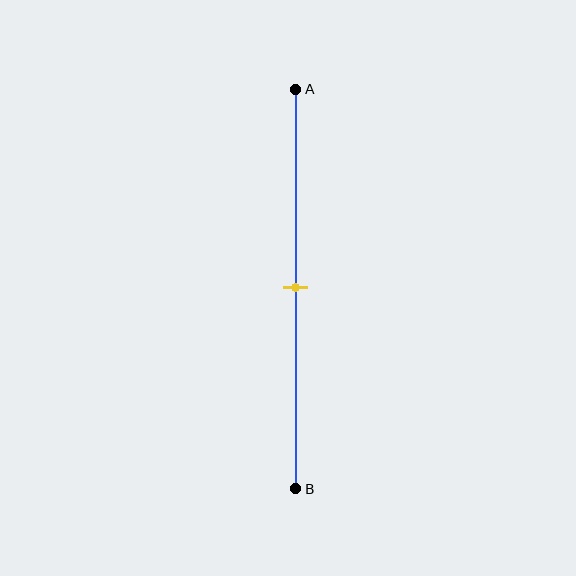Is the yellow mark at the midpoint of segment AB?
Yes, the mark is approximately at the midpoint.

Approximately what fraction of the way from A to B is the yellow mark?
The yellow mark is approximately 50% of the way from A to B.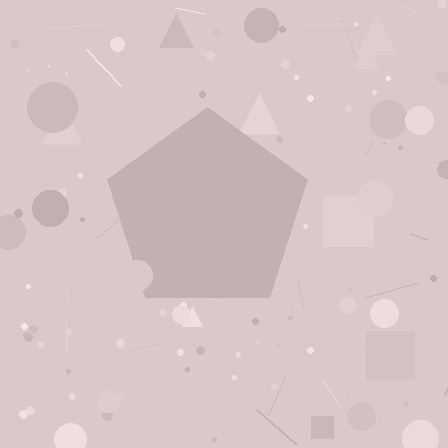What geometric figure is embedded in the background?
A pentagon is embedded in the background.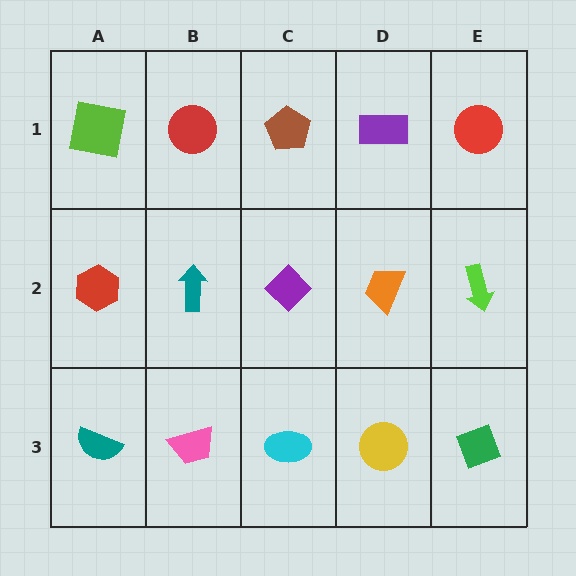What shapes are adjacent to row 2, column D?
A purple rectangle (row 1, column D), a yellow circle (row 3, column D), a purple diamond (row 2, column C), a lime arrow (row 2, column E).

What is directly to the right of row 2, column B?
A purple diamond.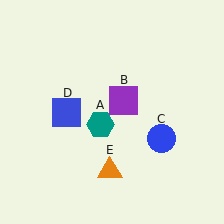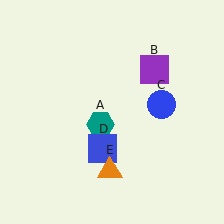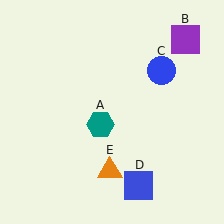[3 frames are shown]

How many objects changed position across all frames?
3 objects changed position: purple square (object B), blue circle (object C), blue square (object D).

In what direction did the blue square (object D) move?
The blue square (object D) moved down and to the right.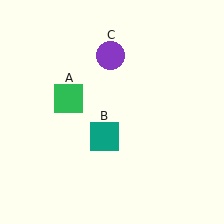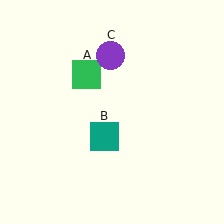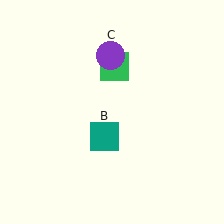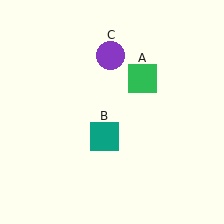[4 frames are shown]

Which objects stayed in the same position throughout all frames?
Teal square (object B) and purple circle (object C) remained stationary.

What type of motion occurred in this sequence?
The green square (object A) rotated clockwise around the center of the scene.